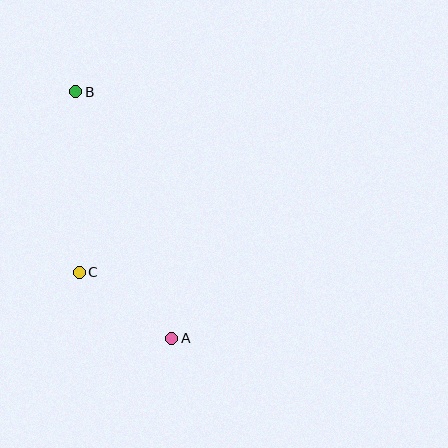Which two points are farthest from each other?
Points A and B are farthest from each other.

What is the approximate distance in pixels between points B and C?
The distance between B and C is approximately 180 pixels.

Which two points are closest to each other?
Points A and C are closest to each other.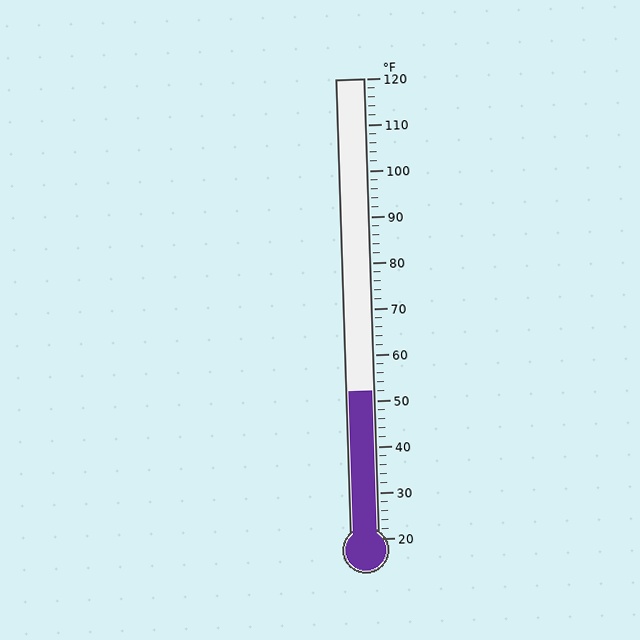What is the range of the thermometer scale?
The thermometer scale ranges from 20°F to 120°F.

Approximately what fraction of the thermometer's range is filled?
The thermometer is filled to approximately 30% of its range.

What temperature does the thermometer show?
The thermometer shows approximately 52°F.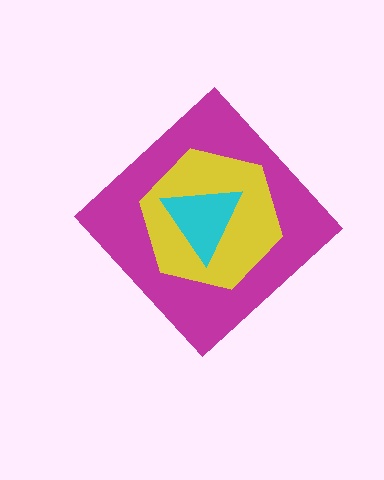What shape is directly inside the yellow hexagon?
The cyan triangle.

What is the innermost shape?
The cyan triangle.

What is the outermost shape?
The magenta diamond.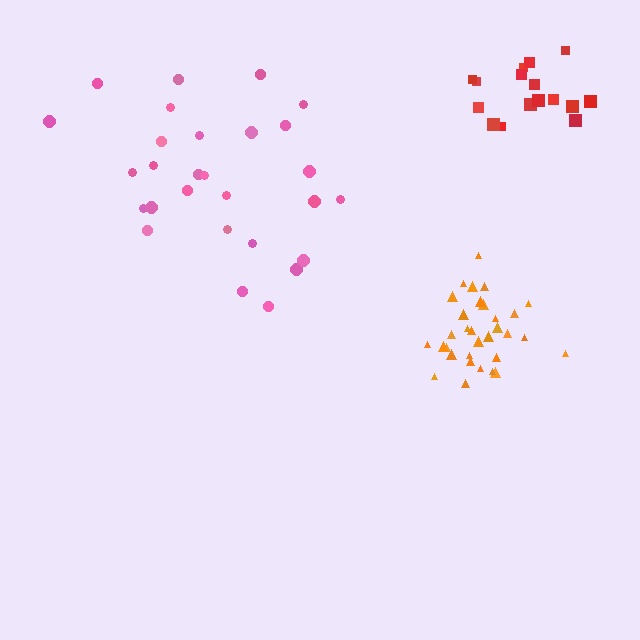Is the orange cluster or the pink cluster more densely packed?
Orange.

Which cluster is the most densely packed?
Orange.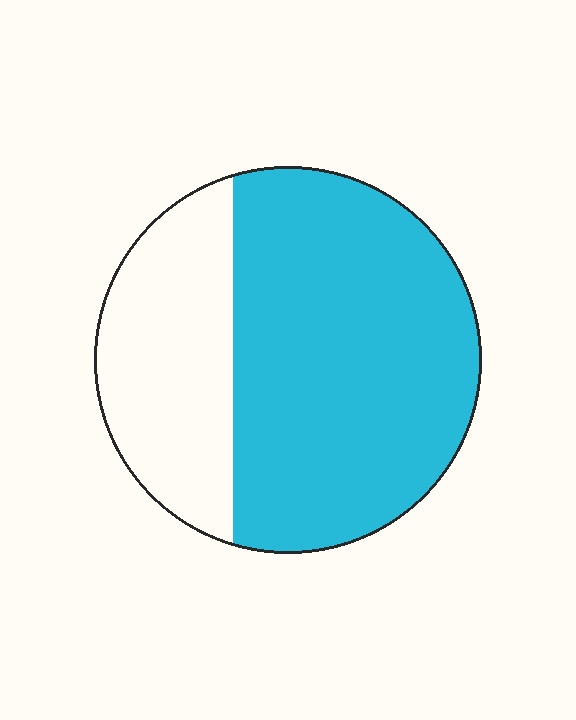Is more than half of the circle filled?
Yes.